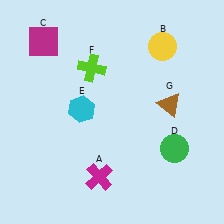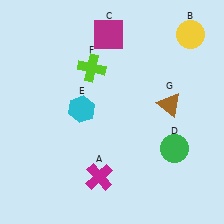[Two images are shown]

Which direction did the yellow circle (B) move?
The yellow circle (B) moved right.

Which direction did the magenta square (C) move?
The magenta square (C) moved right.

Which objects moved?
The objects that moved are: the yellow circle (B), the magenta square (C).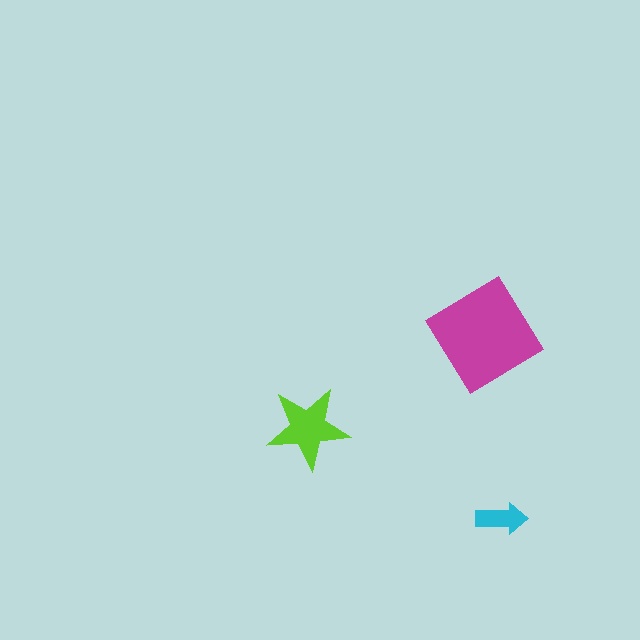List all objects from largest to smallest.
The magenta diamond, the lime star, the cyan arrow.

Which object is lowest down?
The cyan arrow is bottommost.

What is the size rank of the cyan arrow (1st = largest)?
3rd.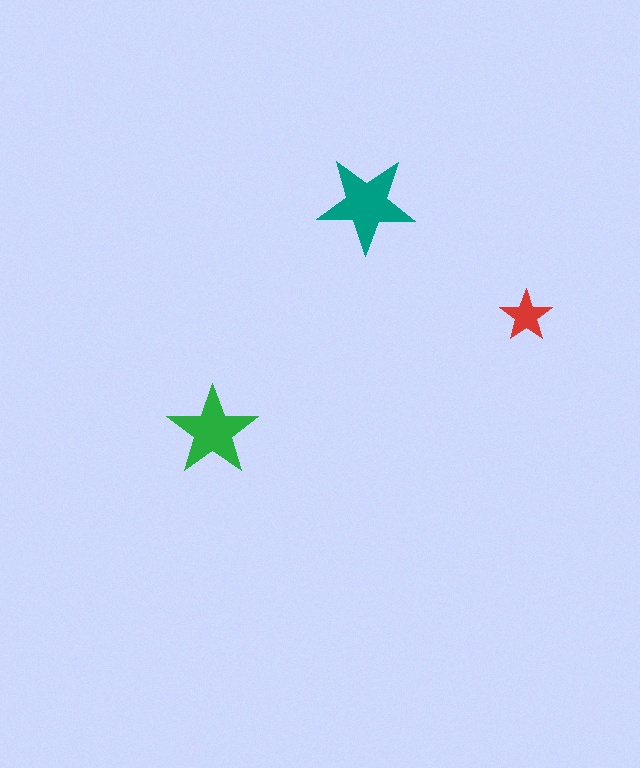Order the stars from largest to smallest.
the teal one, the green one, the red one.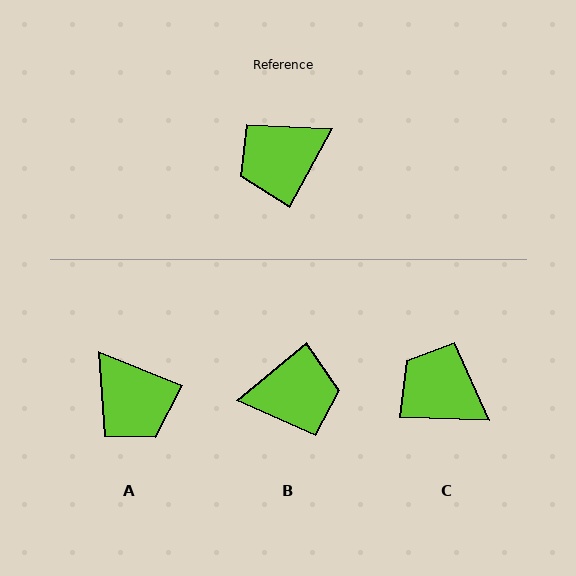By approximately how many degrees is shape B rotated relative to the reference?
Approximately 158 degrees counter-clockwise.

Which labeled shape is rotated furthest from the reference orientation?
B, about 158 degrees away.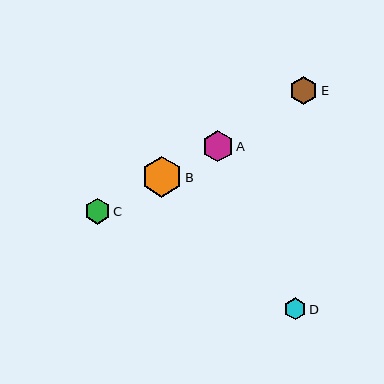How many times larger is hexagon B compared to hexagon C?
Hexagon B is approximately 1.6 times the size of hexagon C.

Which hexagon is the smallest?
Hexagon D is the smallest with a size of approximately 22 pixels.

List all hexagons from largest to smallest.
From largest to smallest: B, A, E, C, D.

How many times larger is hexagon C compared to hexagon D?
Hexagon C is approximately 1.2 times the size of hexagon D.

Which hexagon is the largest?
Hexagon B is the largest with a size of approximately 40 pixels.